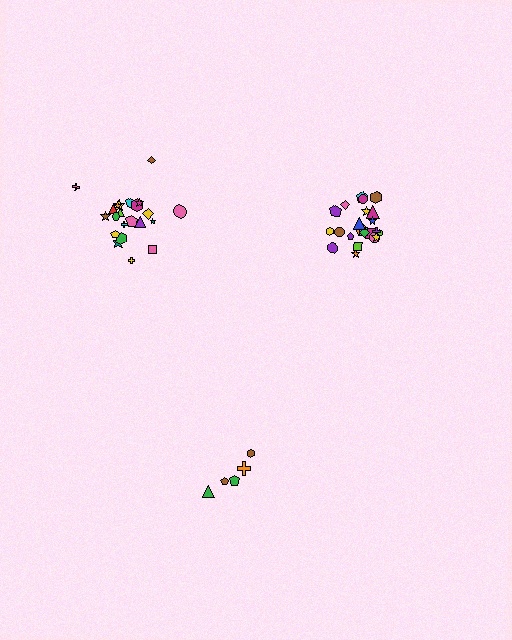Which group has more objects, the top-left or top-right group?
The top-right group.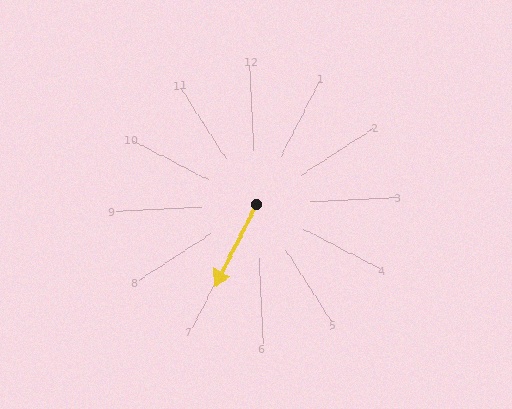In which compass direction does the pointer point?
Southwest.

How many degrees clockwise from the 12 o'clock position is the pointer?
Approximately 209 degrees.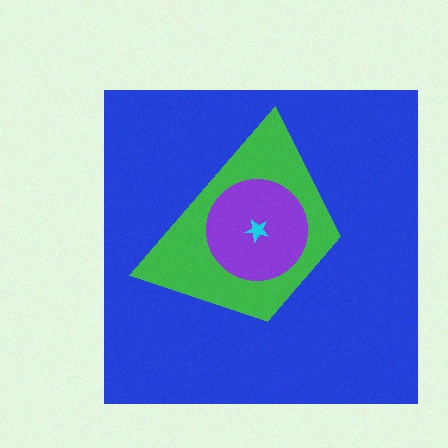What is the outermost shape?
The blue square.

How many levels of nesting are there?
4.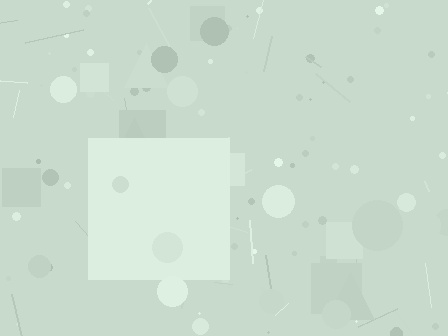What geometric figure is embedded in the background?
A square is embedded in the background.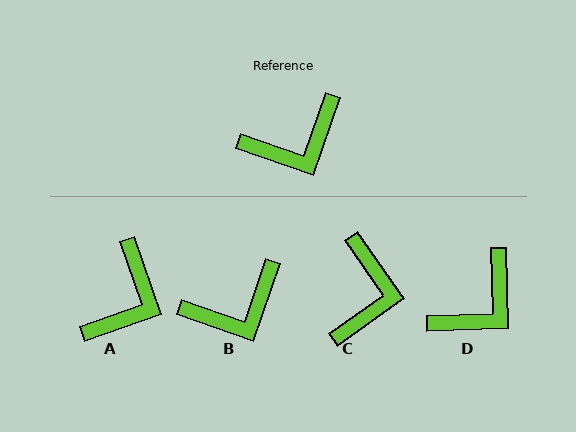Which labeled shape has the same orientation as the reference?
B.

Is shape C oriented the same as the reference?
No, it is off by about 54 degrees.